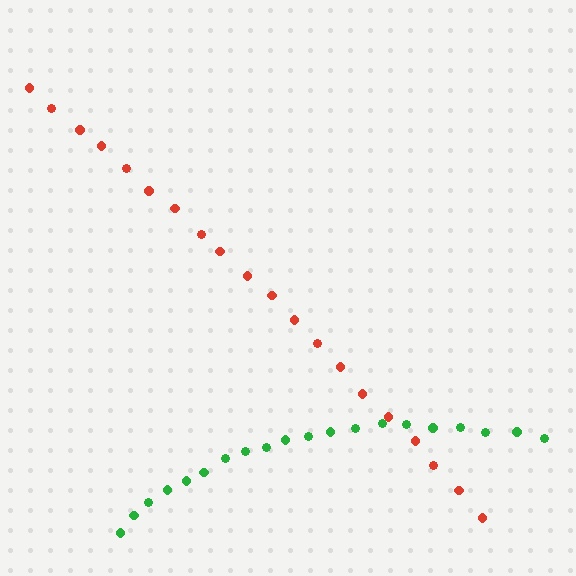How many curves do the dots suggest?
There are 2 distinct paths.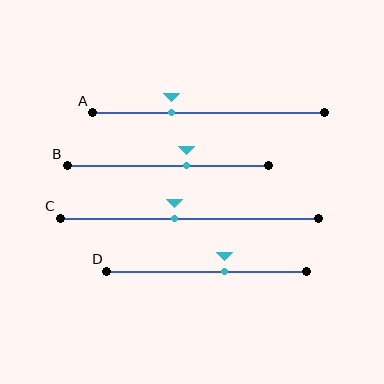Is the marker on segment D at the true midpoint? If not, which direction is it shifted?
No, the marker on segment D is shifted to the right by about 9% of the segment length.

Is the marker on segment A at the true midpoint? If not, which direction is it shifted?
No, the marker on segment A is shifted to the left by about 16% of the segment length.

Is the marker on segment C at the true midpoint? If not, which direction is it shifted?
No, the marker on segment C is shifted to the left by about 6% of the segment length.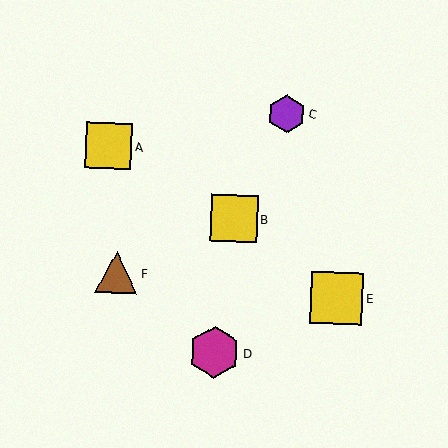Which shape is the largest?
The yellow square (labeled E) is the largest.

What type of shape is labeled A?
Shape A is a yellow square.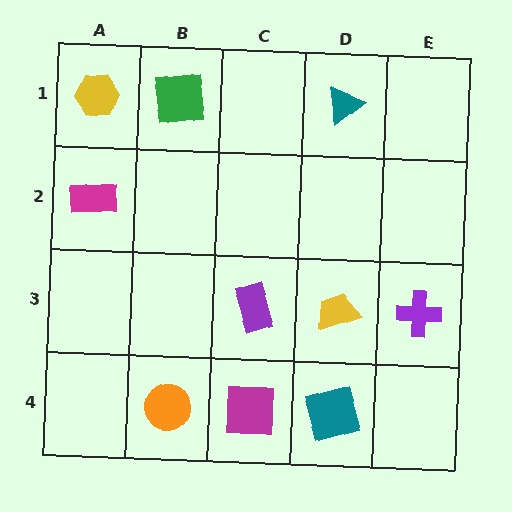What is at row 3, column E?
A purple cross.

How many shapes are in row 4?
3 shapes.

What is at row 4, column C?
A magenta square.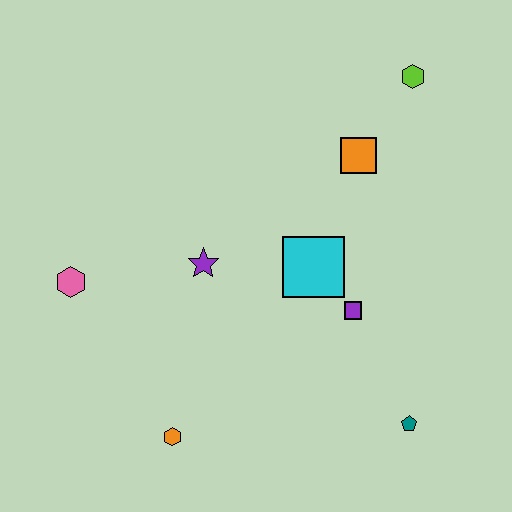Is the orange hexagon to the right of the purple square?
No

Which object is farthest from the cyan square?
The pink hexagon is farthest from the cyan square.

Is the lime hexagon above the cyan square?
Yes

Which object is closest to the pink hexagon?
The purple star is closest to the pink hexagon.